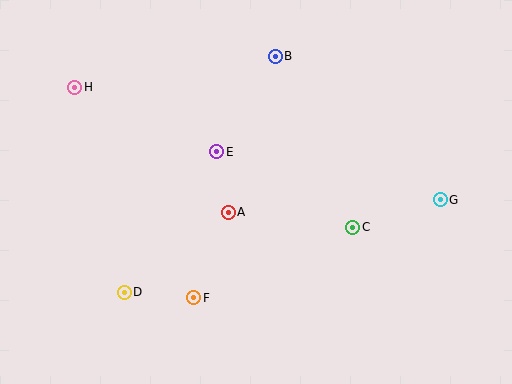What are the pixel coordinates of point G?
Point G is at (440, 200).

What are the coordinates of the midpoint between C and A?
The midpoint between C and A is at (290, 220).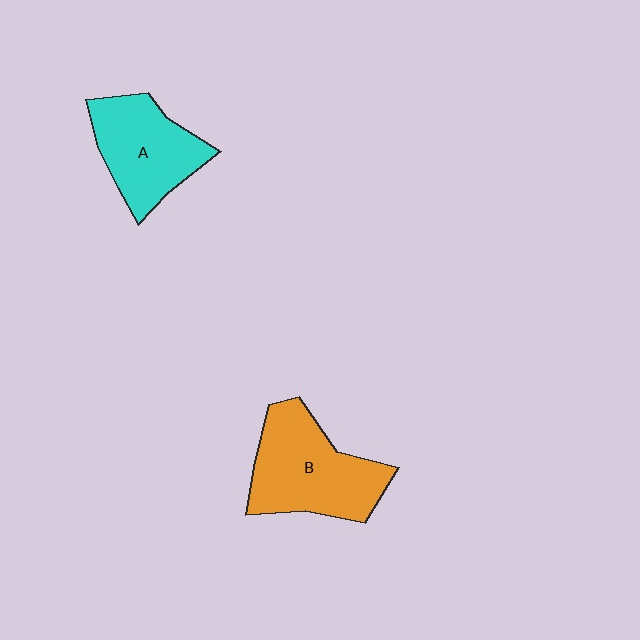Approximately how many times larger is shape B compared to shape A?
Approximately 1.2 times.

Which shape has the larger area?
Shape B (orange).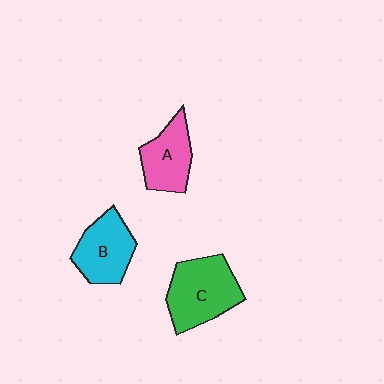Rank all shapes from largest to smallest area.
From largest to smallest: C (green), B (cyan), A (pink).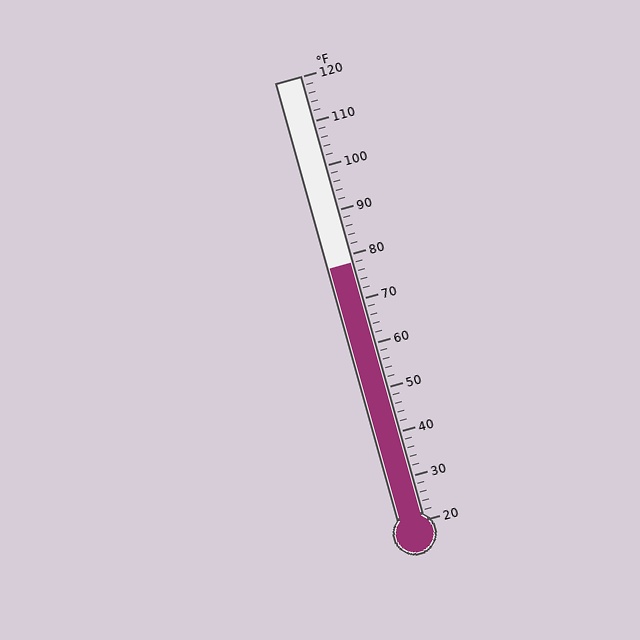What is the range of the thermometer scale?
The thermometer scale ranges from 20°F to 120°F.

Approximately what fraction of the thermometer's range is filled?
The thermometer is filled to approximately 60% of its range.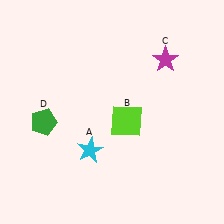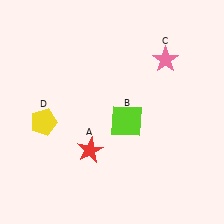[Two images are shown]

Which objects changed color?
A changed from cyan to red. C changed from magenta to pink. D changed from green to yellow.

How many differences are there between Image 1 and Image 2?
There are 3 differences between the two images.